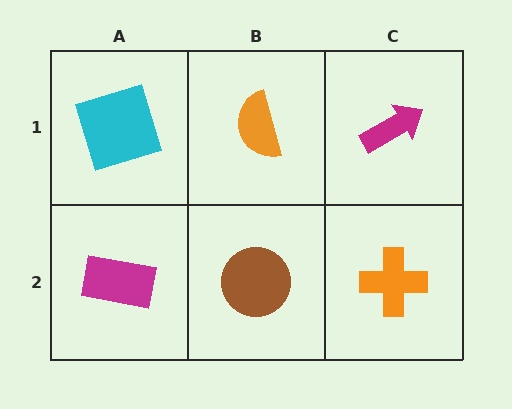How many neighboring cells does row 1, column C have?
2.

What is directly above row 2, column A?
A cyan square.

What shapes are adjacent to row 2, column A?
A cyan square (row 1, column A), a brown circle (row 2, column B).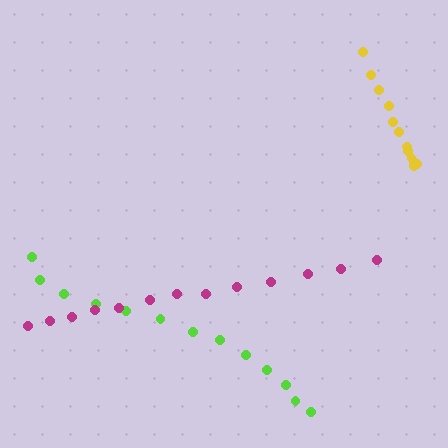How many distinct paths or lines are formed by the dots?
There are 3 distinct paths.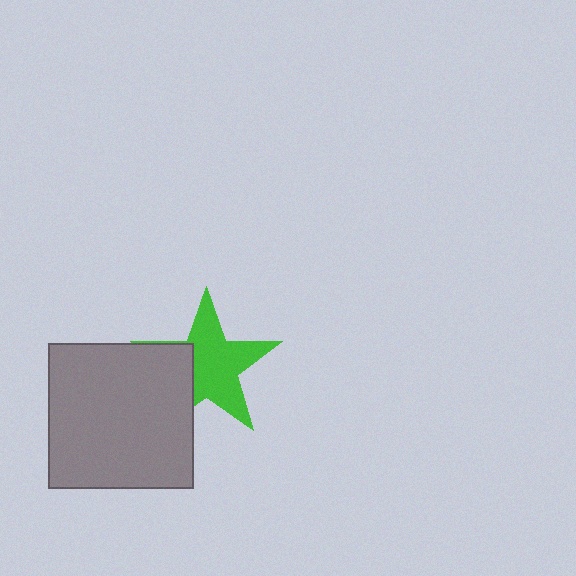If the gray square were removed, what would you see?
You would see the complete green star.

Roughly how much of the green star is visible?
Most of it is visible (roughly 70%).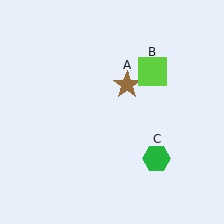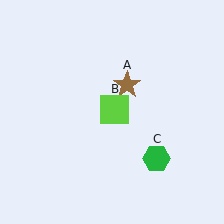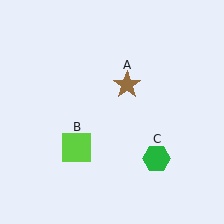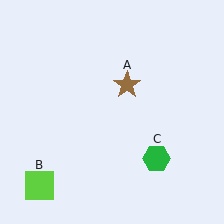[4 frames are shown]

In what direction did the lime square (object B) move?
The lime square (object B) moved down and to the left.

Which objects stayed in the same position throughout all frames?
Brown star (object A) and green hexagon (object C) remained stationary.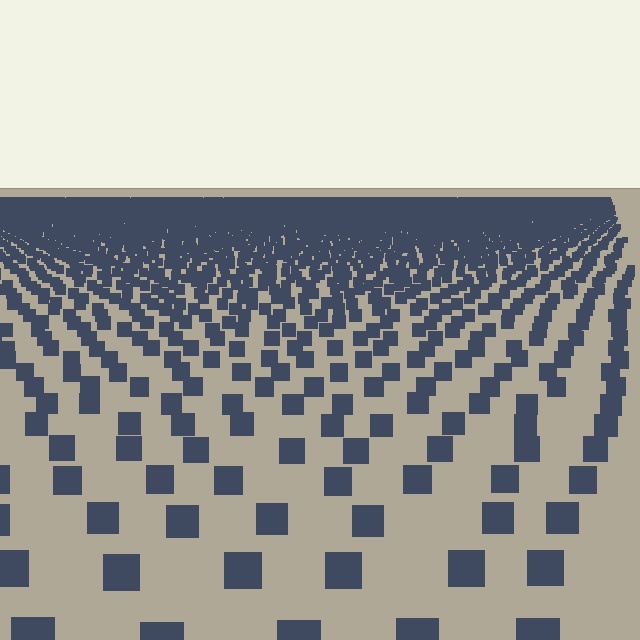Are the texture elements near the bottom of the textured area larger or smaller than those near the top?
Larger. Near the bottom, elements are closer to the viewer and appear at a bigger on-screen size.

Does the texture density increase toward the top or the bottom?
Density increases toward the top.